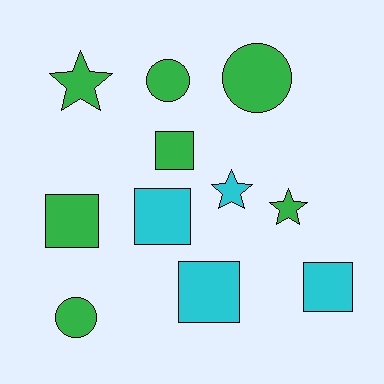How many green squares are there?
There are 2 green squares.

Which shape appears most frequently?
Square, with 5 objects.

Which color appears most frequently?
Green, with 7 objects.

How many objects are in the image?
There are 11 objects.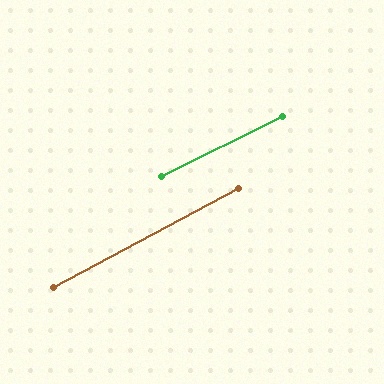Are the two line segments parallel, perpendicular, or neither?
Parallel — their directions differ by only 1.9°.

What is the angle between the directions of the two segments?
Approximately 2 degrees.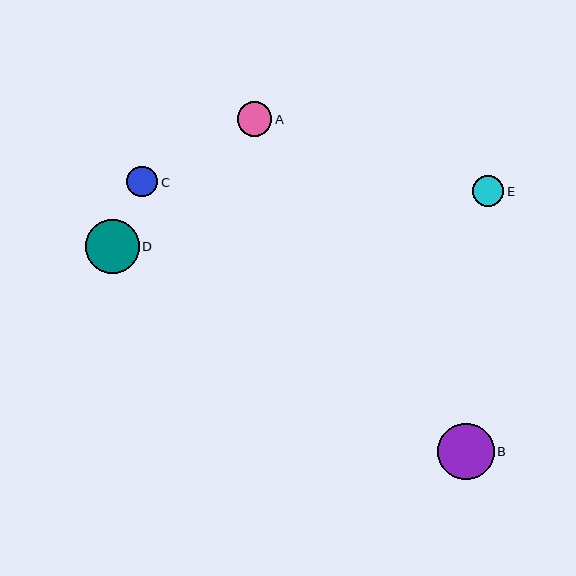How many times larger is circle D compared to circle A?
Circle D is approximately 1.6 times the size of circle A.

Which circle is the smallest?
Circle C is the smallest with a size of approximately 31 pixels.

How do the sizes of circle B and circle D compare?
Circle B and circle D are approximately the same size.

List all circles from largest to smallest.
From largest to smallest: B, D, A, E, C.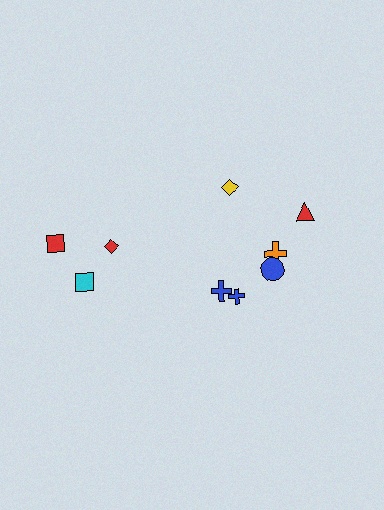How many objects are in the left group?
There are 3 objects.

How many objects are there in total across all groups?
There are 9 objects.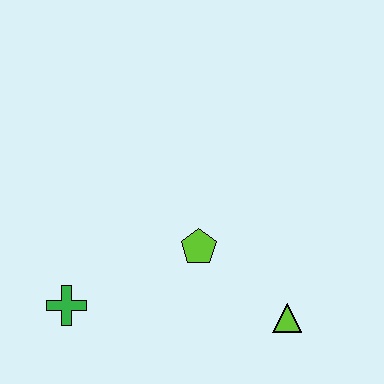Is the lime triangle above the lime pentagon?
No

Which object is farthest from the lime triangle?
The green cross is farthest from the lime triangle.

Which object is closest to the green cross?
The lime pentagon is closest to the green cross.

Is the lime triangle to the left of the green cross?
No